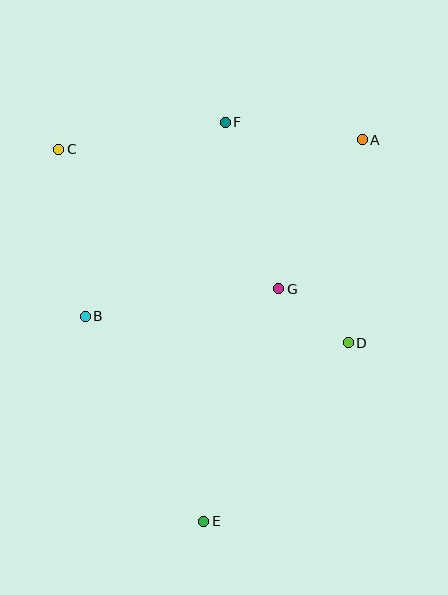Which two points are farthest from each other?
Points A and E are farthest from each other.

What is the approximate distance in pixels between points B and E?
The distance between B and E is approximately 237 pixels.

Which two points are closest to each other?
Points D and G are closest to each other.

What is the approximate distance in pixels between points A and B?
The distance between A and B is approximately 329 pixels.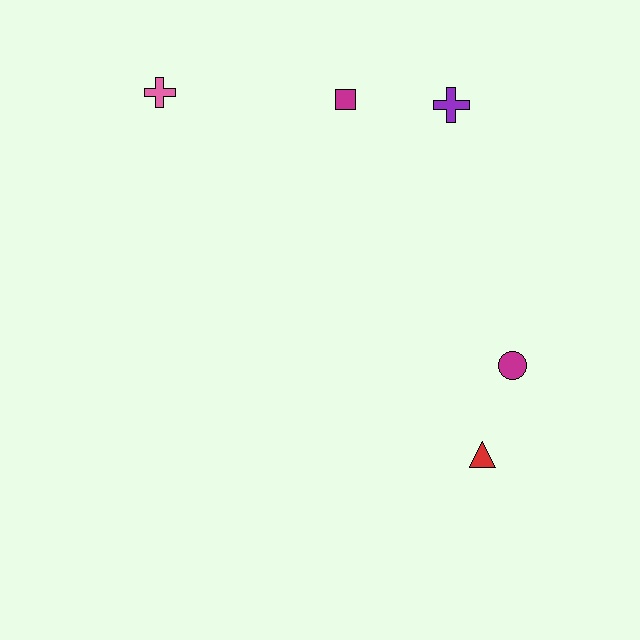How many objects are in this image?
There are 5 objects.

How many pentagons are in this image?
There are no pentagons.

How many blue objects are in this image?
There are no blue objects.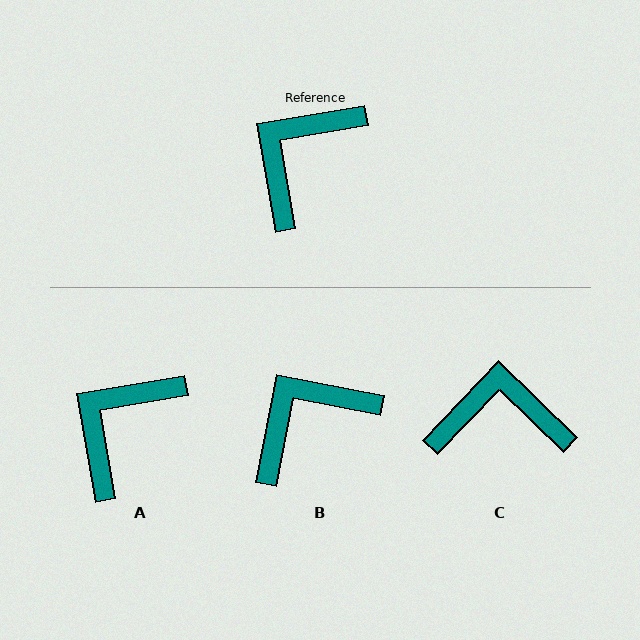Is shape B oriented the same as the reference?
No, it is off by about 21 degrees.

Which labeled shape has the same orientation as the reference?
A.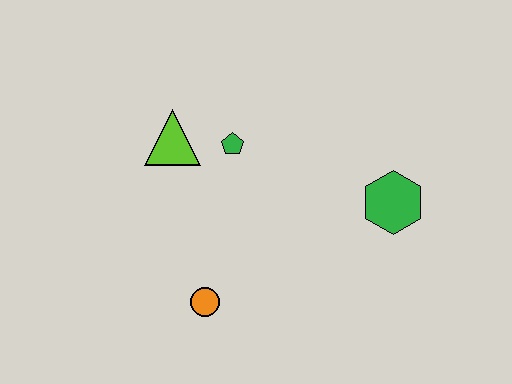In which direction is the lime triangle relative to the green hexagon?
The lime triangle is to the left of the green hexagon.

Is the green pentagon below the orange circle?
No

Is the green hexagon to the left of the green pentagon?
No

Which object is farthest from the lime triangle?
The green hexagon is farthest from the lime triangle.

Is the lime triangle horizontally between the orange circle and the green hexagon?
No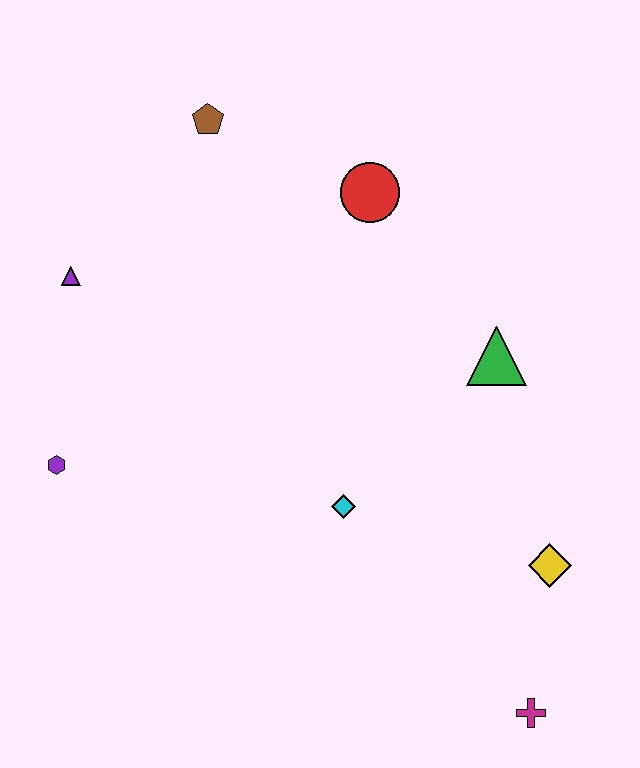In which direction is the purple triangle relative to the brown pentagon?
The purple triangle is below the brown pentagon.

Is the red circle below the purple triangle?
No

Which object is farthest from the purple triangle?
The magenta cross is farthest from the purple triangle.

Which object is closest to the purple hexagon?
The purple triangle is closest to the purple hexagon.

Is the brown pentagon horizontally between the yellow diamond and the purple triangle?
Yes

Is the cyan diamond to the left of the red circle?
Yes